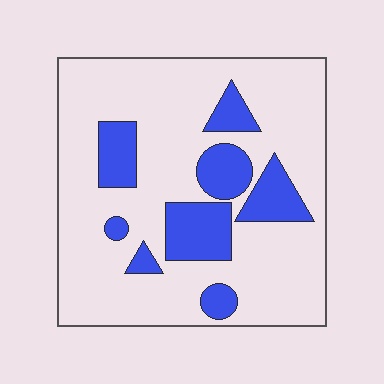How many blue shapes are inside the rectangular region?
8.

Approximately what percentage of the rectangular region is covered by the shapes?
Approximately 20%.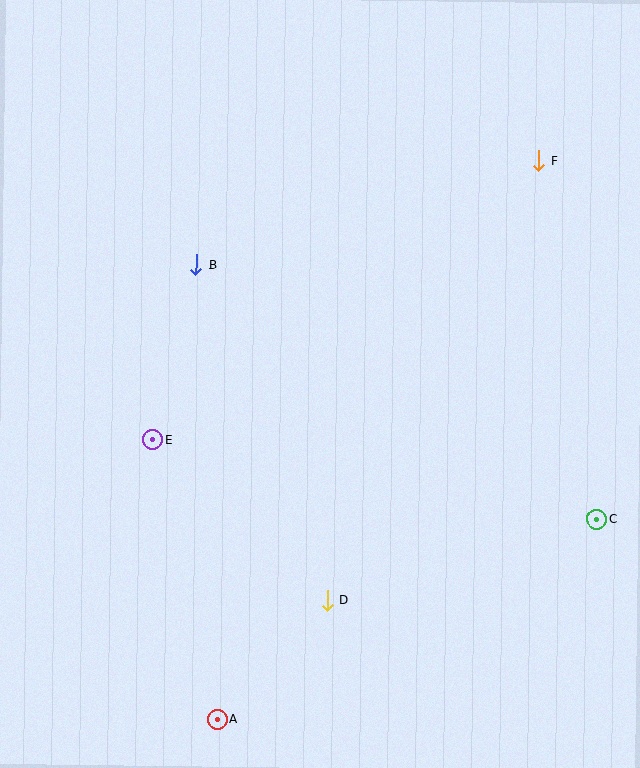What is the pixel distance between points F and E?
The distance between F and E is 476 pixels.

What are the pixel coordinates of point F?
Point F is at (539, 161).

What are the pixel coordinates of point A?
Point A is at (217, 719).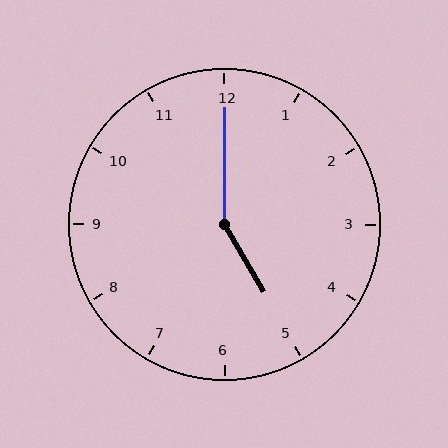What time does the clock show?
5:00.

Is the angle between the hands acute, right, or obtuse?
It is obtuse.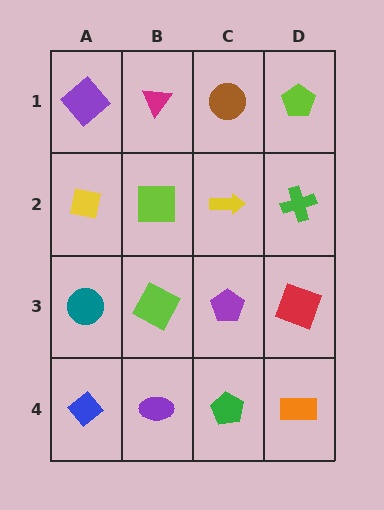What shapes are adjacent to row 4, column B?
A lime square (row 3, column B), a blue diamond (row 4, column A), a green pentagon (row 4, column C).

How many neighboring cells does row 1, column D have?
2.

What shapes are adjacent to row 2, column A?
A purple diamond (row 1, column A), a teal circle (row 3, column A), a lime square (row 2, column B).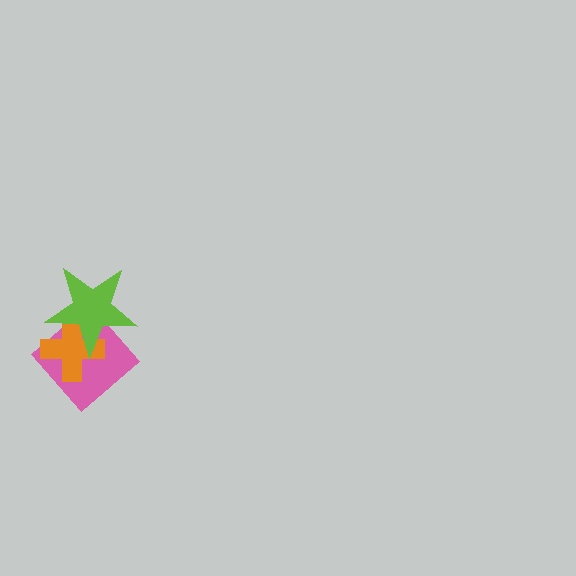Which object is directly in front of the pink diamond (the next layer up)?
The orange cross is directly in front of the pink diamond.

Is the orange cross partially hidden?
Yes, it is partially covered by another shape.